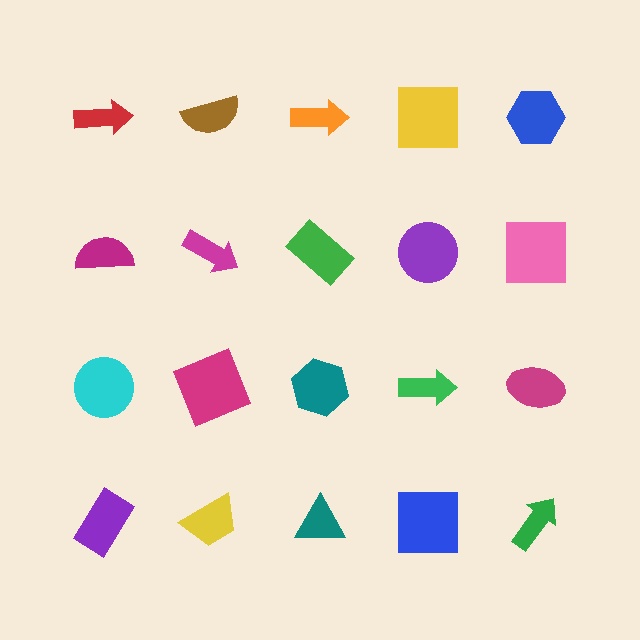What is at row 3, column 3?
A teal hexagon.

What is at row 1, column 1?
A red arrow.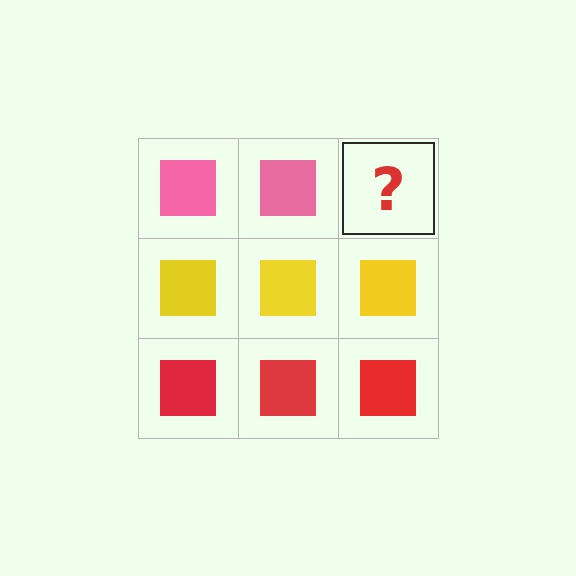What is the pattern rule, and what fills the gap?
The rule is that each row has a consistent color. The gap should be filled with a pink square.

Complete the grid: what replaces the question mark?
The question mark should be replaced with a pink square.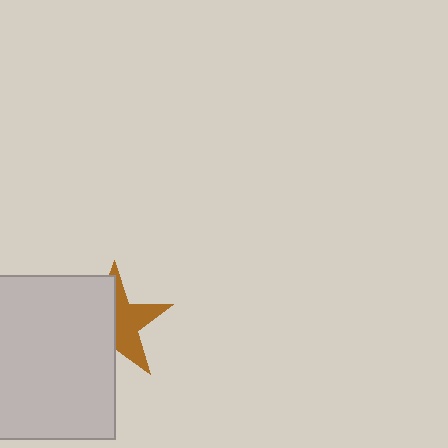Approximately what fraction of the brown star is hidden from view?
Roughly 51% of the brown star is hidden behind the light gray square.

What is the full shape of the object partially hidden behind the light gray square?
The partially hidden object is a brown star.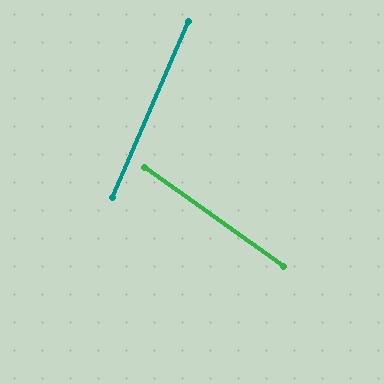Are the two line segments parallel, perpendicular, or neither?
Neither parallel nor perpendicular — they differ by about 78°.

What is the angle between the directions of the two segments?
Approximately 78 degrees.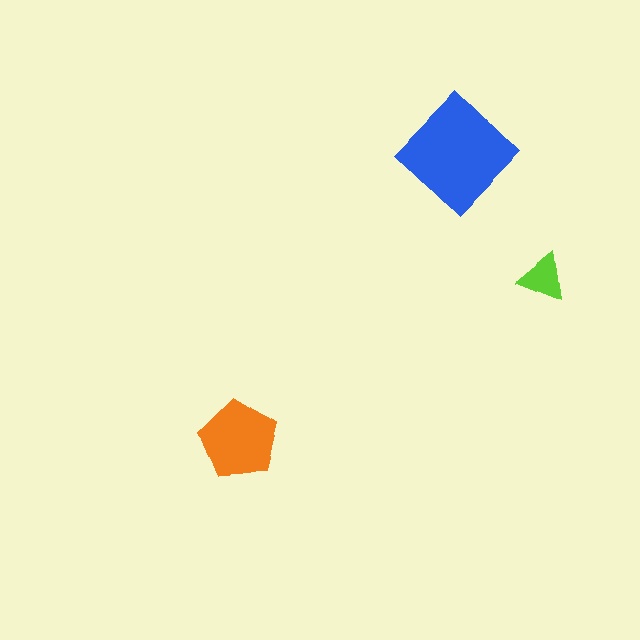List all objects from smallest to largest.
The lime triangle, the orange pentagon, the blue diamond.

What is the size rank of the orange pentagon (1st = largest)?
2nd.